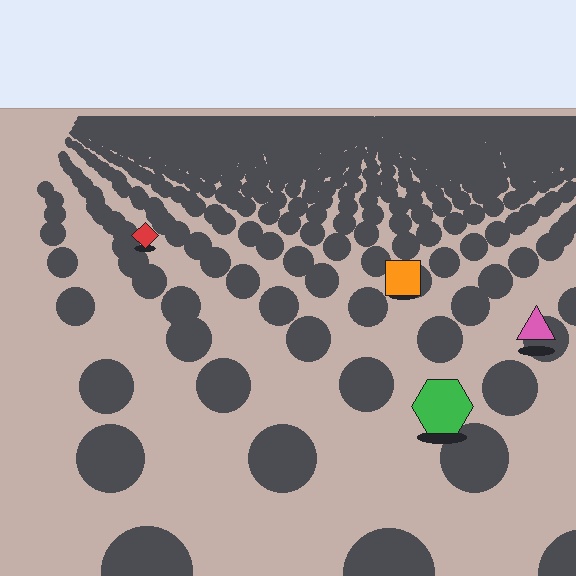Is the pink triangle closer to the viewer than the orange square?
Yes. The pink triangle is closer — you can tell from the texture gradient: the ground texture is coarser near it.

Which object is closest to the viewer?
The green hexagon is closest. The texture marks near it are larger and more spread out.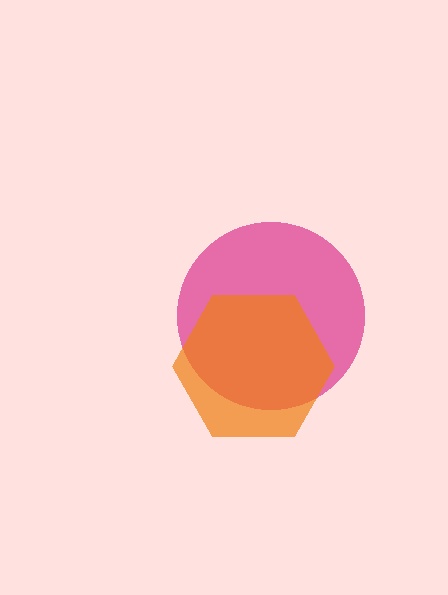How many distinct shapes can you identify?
There are 2 distinct shapes: a magenta circle, an orange hexagon.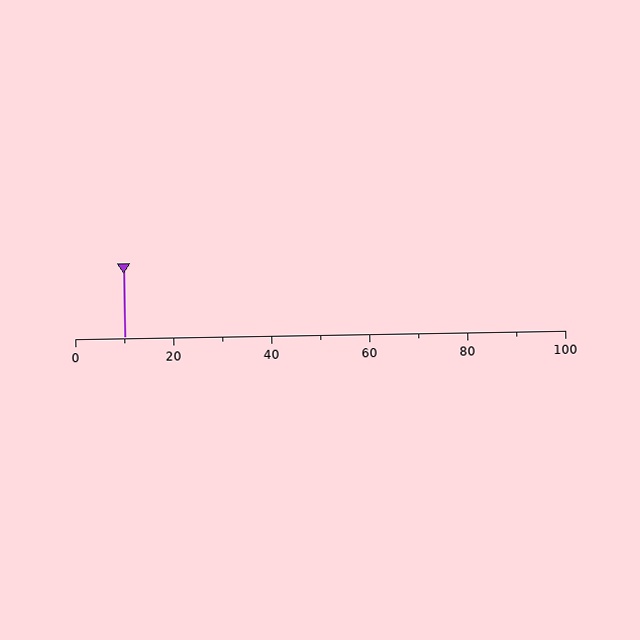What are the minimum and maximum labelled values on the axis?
The axis runs from 0 to 100.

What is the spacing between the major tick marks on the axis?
The major ticks are spaced 20 apart.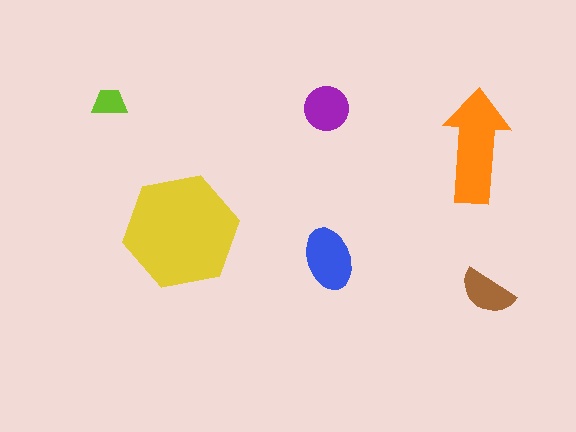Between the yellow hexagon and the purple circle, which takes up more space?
The yellow hexagon.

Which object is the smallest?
The lime trapezoid.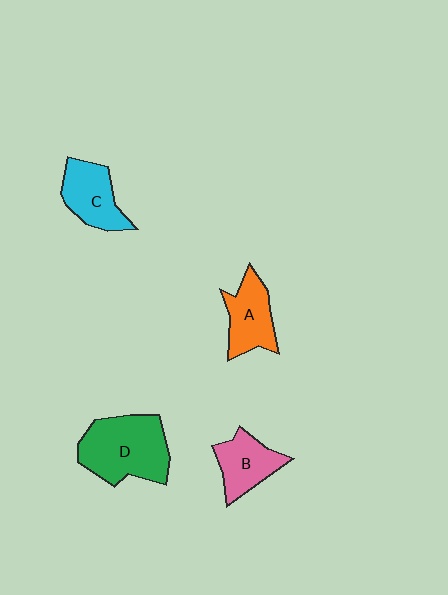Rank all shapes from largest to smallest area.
From largest to smallest: D (green), C (cyan), A (orange), B (pink).